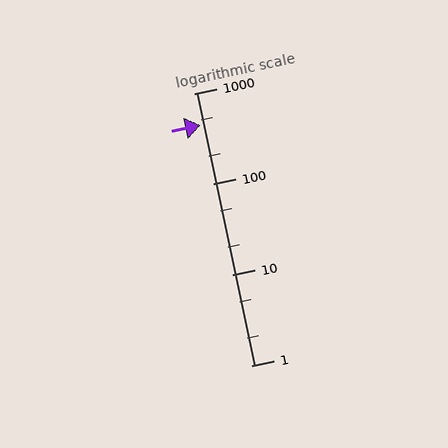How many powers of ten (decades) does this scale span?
The scale spans 3 decades, from 1 to 1000.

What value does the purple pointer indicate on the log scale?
The pointer indicates approximately 450.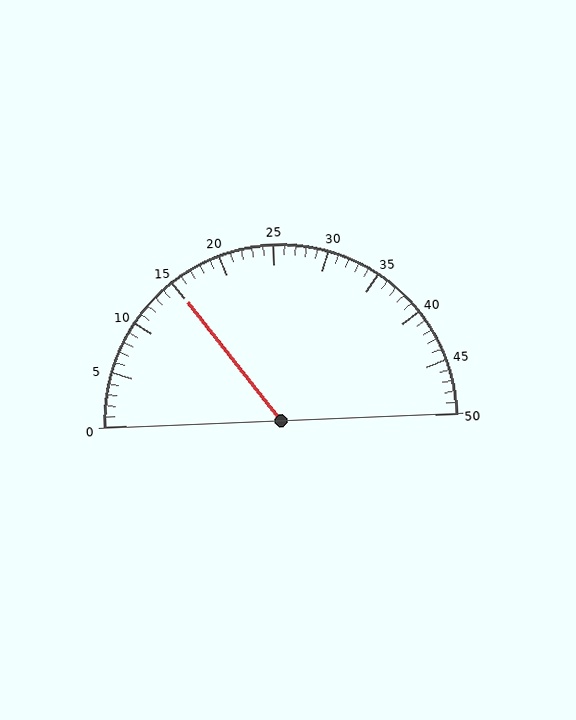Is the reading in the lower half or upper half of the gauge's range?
The reading is in the lower half of the range (0 to 50).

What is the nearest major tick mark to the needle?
The nearest major tick mark is 15.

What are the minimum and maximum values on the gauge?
The gauge ranges from 0 to 50.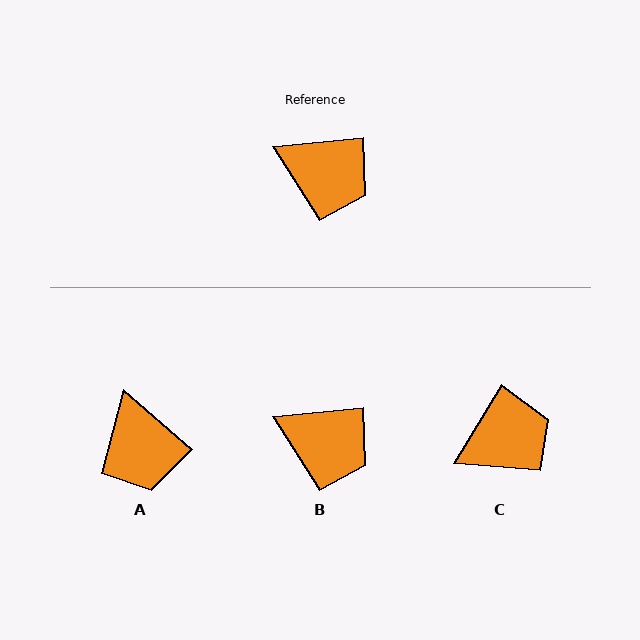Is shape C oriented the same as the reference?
No, it is off by about 53 degrees.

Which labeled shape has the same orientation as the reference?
B.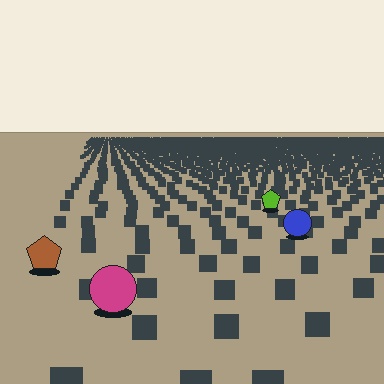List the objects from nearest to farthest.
From nearest to farthest: the magenta circle, the brown pentagon, the blue circle, the lime pentagon.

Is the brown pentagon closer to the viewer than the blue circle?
Yes. The brown pentagon is closer — you can tell from the texture gradient: the ground texture is coarser near it.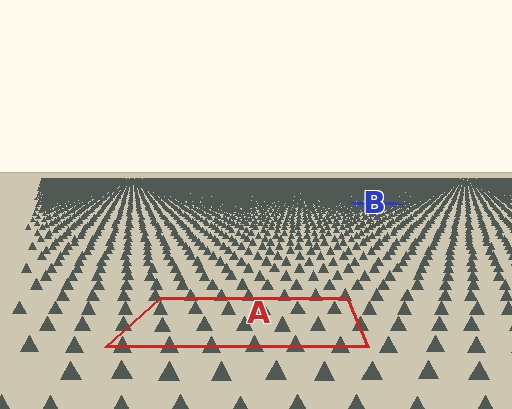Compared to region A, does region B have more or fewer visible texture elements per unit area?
Region B has more texture elements per unit area — they are packed more densely because it is farther away.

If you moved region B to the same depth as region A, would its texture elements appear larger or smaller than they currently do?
They would appear larger. At a closer depth, the same texture elements are projected at a bigger on-screen size.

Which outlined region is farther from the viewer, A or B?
Region B is farther from the viewer — the texture elements inside it appear smaller and more densely packed.